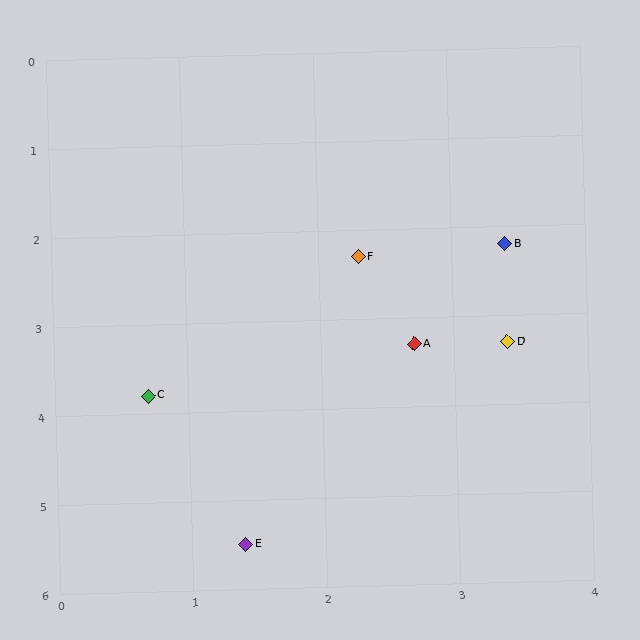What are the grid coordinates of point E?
Point E is at approximately (1.4, 5.5).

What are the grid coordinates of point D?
Point D is at approximately (3.4, 3.3).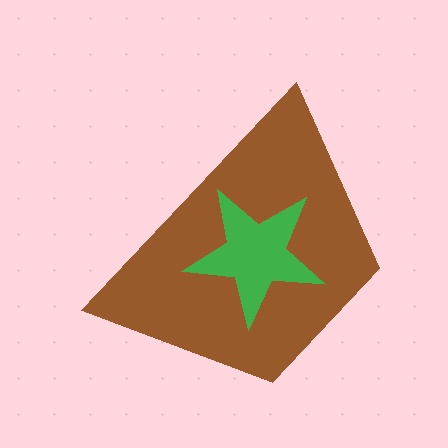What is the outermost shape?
The brown trapezoid.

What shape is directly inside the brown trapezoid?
The green star.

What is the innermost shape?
The green star.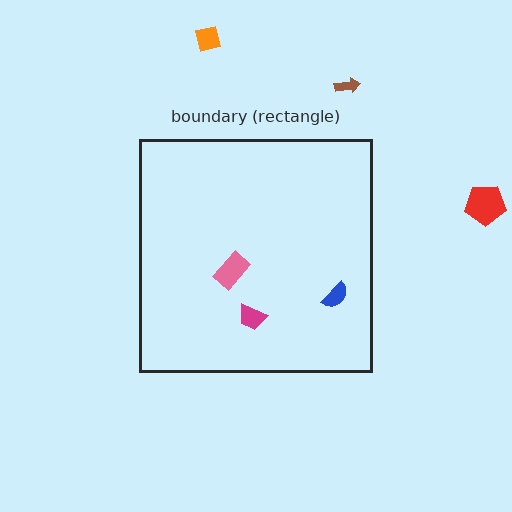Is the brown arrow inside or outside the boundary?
Outside.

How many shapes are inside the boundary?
3 inside, 3 outside.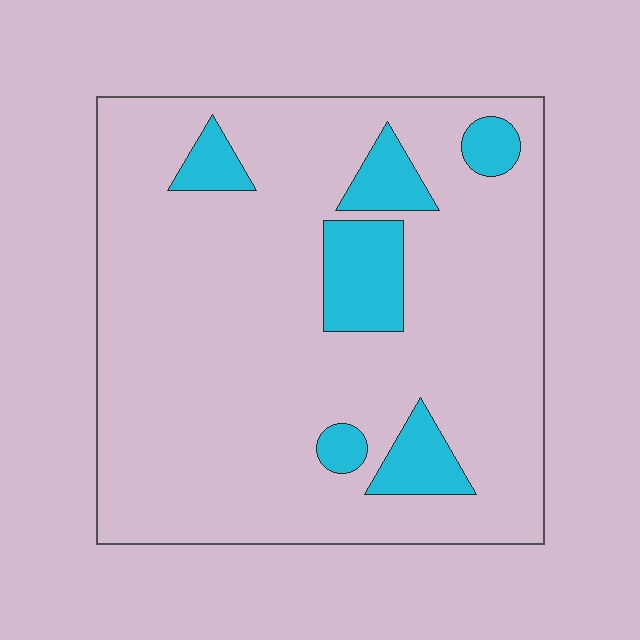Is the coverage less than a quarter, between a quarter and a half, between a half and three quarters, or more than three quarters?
Less than a quarter.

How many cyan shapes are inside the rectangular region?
6.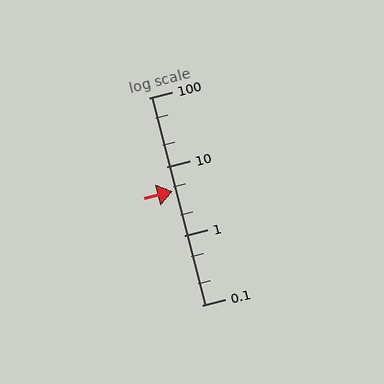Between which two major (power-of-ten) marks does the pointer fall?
The pointer is between 1 and 10.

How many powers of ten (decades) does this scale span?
The scale spans 3 decades, from 0.1 to 100.